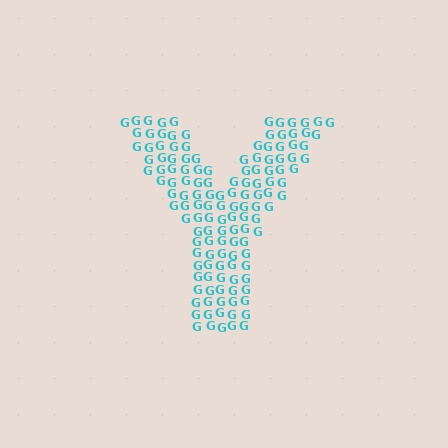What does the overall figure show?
The overall figure shows the letter Y.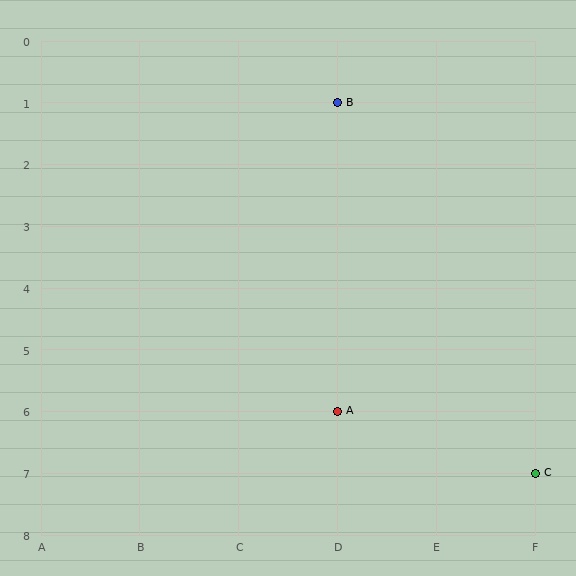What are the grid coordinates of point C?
Point C is at grid coordinates (F, 7).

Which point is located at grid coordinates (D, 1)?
Point B is at (D, 1).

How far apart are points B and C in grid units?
Points B and C are 2 columns and 6 rows apart (about 6.3 grid units diagonally).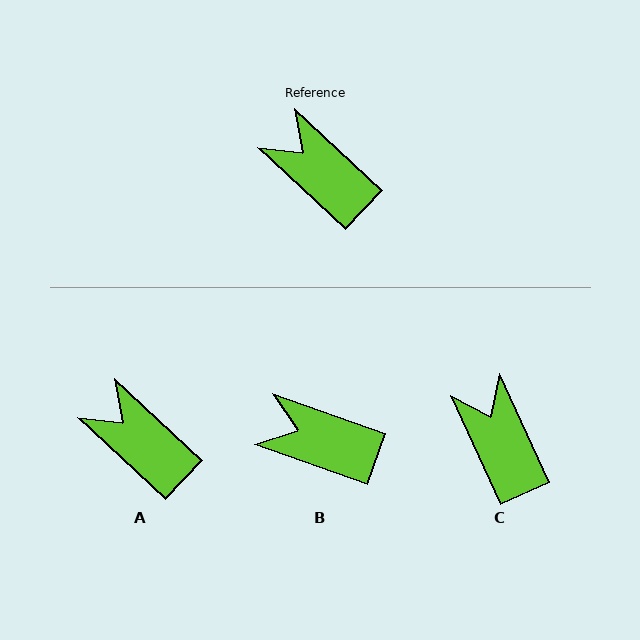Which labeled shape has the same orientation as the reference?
A.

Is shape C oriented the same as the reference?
No, it is off by about 23 degrees.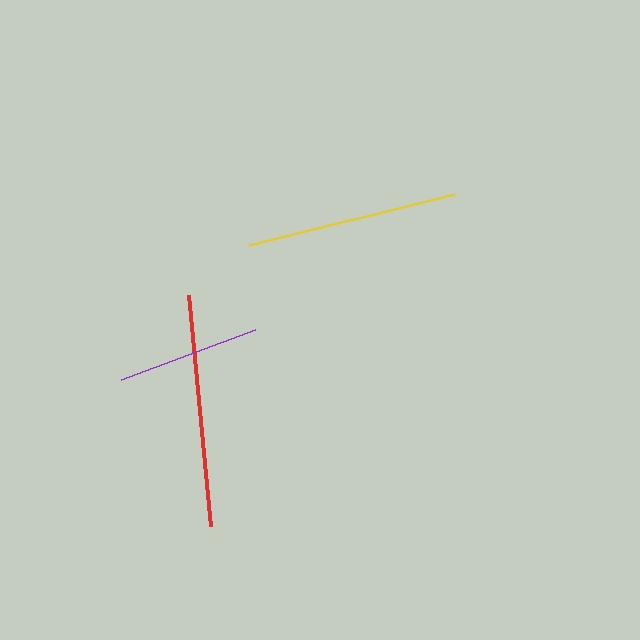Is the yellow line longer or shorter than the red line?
The red line is longer than the yellow line.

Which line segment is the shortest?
The purple line is the shortest at approximately 143 pixels.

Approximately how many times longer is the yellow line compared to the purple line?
The yellow line is approximately 1.5 times the length of the purple line.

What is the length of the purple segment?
The purple segment is approximately 143 pixels long.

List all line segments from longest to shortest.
From longest to shortest: red, yellow, purple.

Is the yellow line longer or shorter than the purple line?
The yellow line is longer than the purple line.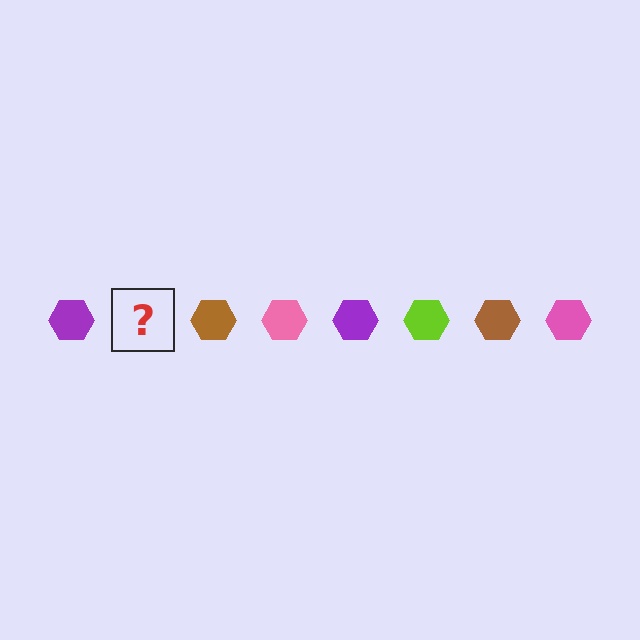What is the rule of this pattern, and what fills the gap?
The rule is that the pattern cycles through purple, lime, brown, pink hexagons. The gap should be filled with a lime hexagon.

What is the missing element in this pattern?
The missing element is a lime hexagon.